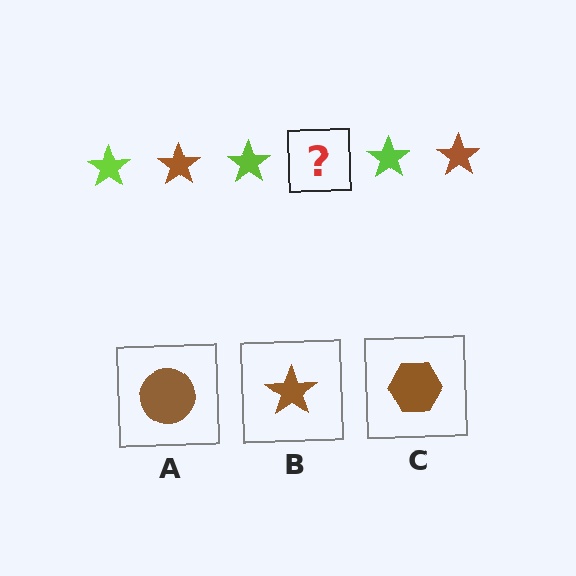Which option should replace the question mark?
Option B.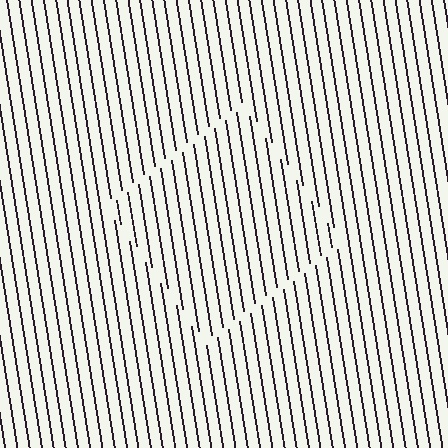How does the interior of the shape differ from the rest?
The interior of the shape contains the same grating, shifted by half a period — the contour is defined by the phase discontinuity where line-ends from the inner and outer gratings abut.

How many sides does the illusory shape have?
4 sides — the line-ends trace a square.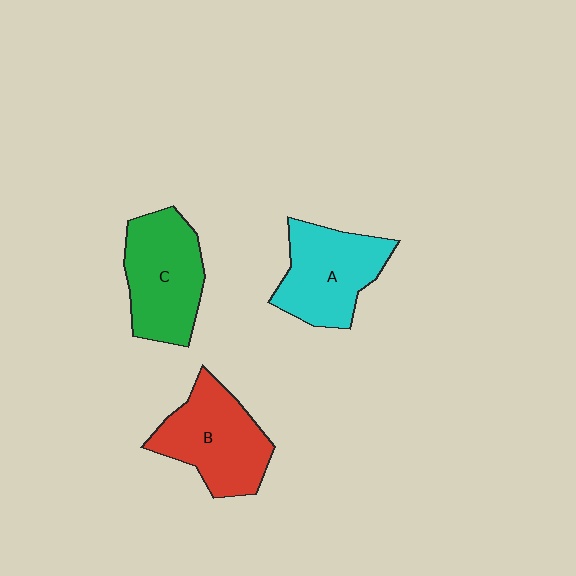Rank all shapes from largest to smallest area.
From largest to smallest: C (green), B (red), A (cyan).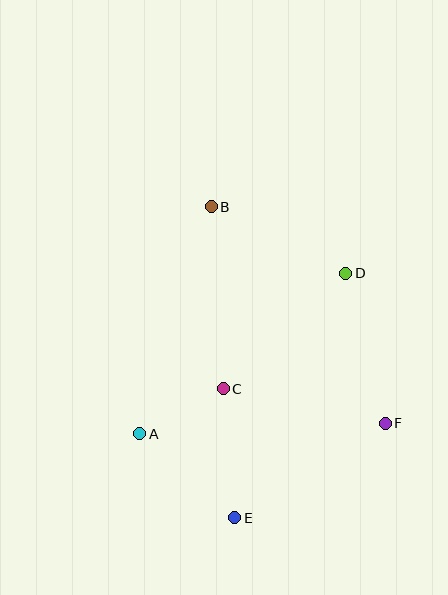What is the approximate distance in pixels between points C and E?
The distance between C and E is approximately 130 pixels.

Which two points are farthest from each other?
Points B and E are farthest from each other.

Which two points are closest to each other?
Points A and C are closest to each other.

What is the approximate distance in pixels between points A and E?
The distance between A and E is approximately 127 pixels.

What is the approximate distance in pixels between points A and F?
The distance between A and F is approximately 246 pixels.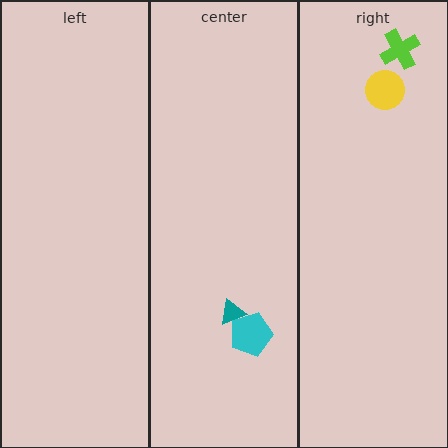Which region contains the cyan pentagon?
The center region.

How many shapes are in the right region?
2.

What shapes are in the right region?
The yellow circle, the lime cross.